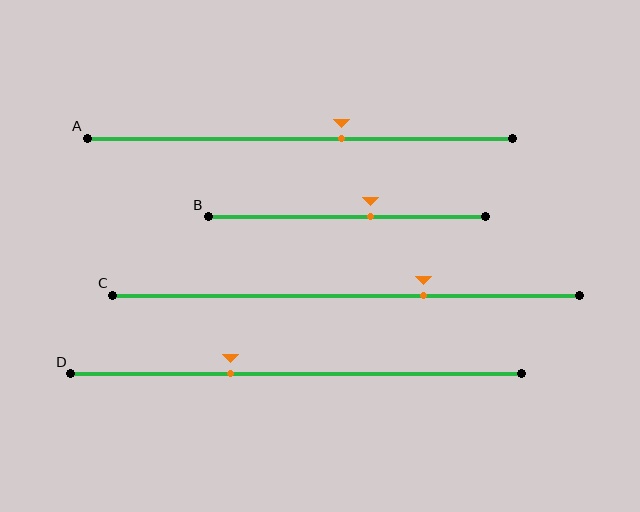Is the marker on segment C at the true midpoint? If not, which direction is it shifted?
No, the marker on segment C is shifted to the right by about 17% of the segment length.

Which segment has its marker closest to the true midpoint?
Segment B has its marker closest to the true midpoint.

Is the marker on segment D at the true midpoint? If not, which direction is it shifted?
No, the marker on segment D is shifted to the left by about 15% of the segment length.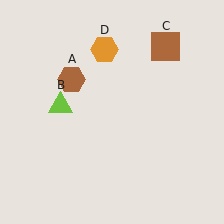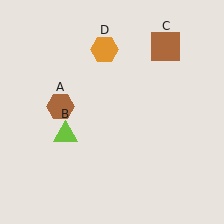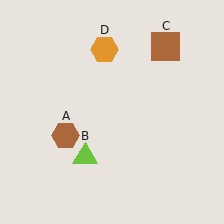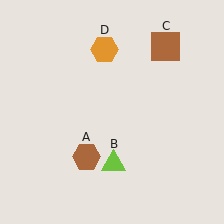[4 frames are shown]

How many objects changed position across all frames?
2 objects changed position: brown hexagon (object A), lime triangle (object B).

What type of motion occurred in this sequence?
The brown hexagon (object A), lime triangle (object B) rotated counterclockwise around the center of the scene.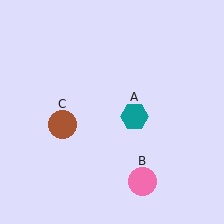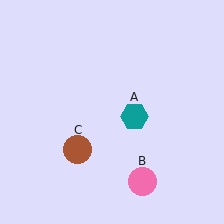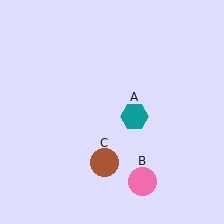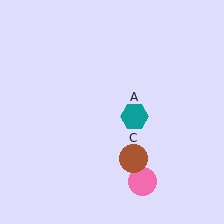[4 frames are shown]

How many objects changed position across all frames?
1 object changed position: brown circle (object C).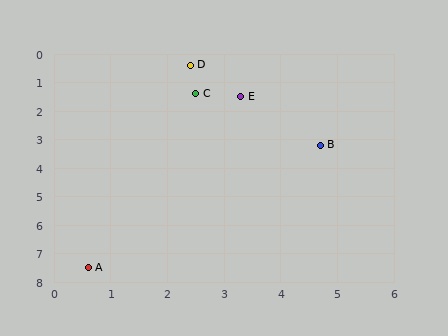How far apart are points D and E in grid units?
Points D and E are about 1.4 grid units apart.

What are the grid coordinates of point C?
Point C is at approximately (2.5, 1.4).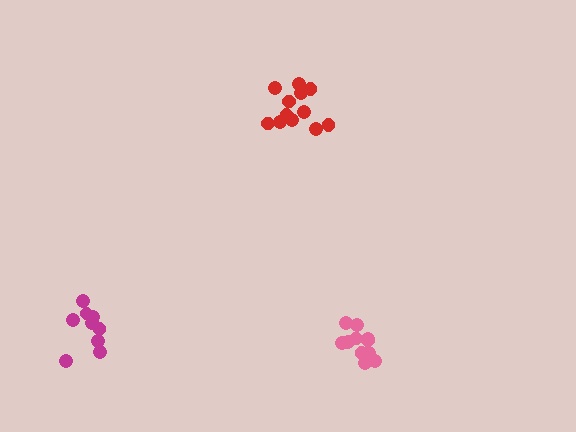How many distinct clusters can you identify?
There are 3 distinct clusters.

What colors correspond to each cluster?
The clusters are colored: pink, magenta, red.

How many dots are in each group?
Group 1: 11 dots, Group 2: 9 dots, Group 3: 12 dots (32 total).